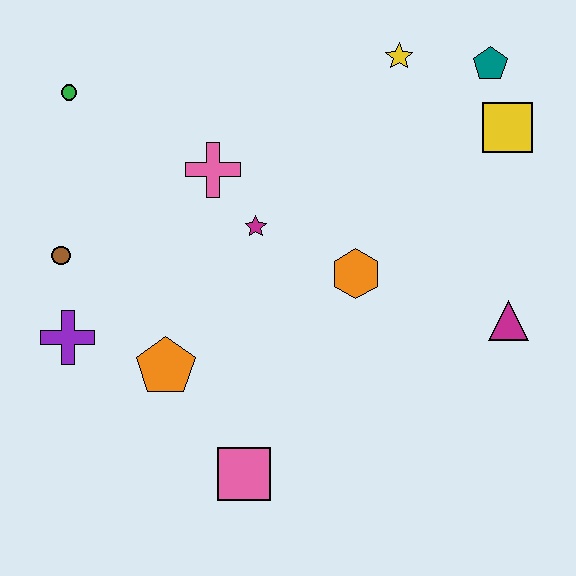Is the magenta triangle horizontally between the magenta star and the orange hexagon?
No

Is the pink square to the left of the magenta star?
Yes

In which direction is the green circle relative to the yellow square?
The green circle is to the left of the yellow square.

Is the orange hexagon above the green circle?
No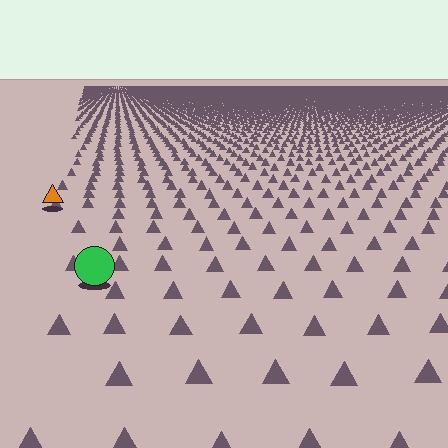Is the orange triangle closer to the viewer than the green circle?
No. The green circle is closer — you can tell from the texture gradient: the ground texture is coarser near it.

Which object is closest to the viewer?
The green circle is closest. The texture marks near it are larger and more spread out.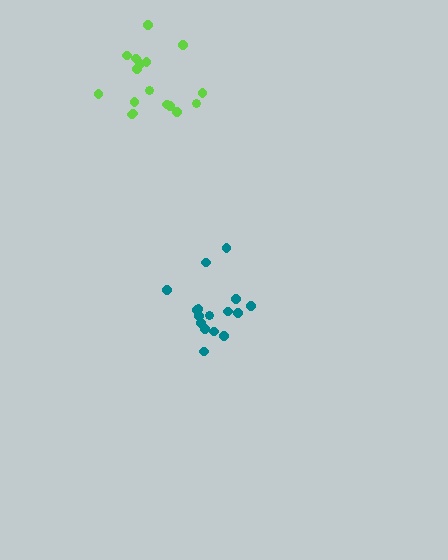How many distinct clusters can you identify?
There are 2 distinct clusters.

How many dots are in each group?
Group 1: 16 dots, Group 2: 17 dots (33 total).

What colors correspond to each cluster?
The clusters are colored: teal, lime.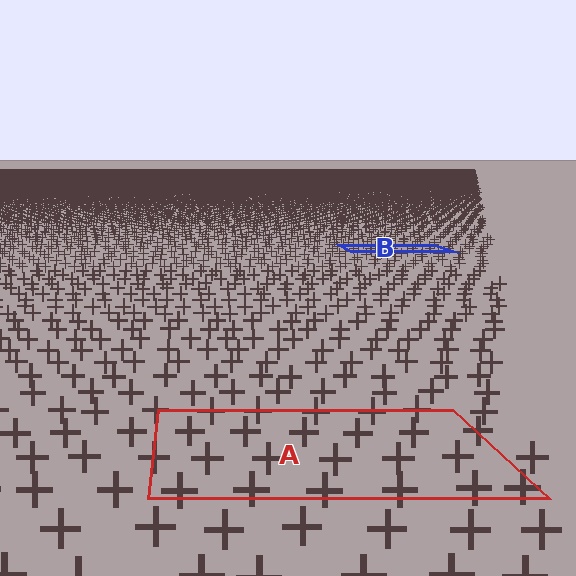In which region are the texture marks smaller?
The texture marks are smaller in region B, because it is farther away.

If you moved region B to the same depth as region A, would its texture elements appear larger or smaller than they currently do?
They would appear larger. At a closer depth, the same texture elements are projected at a bigger on-screen size.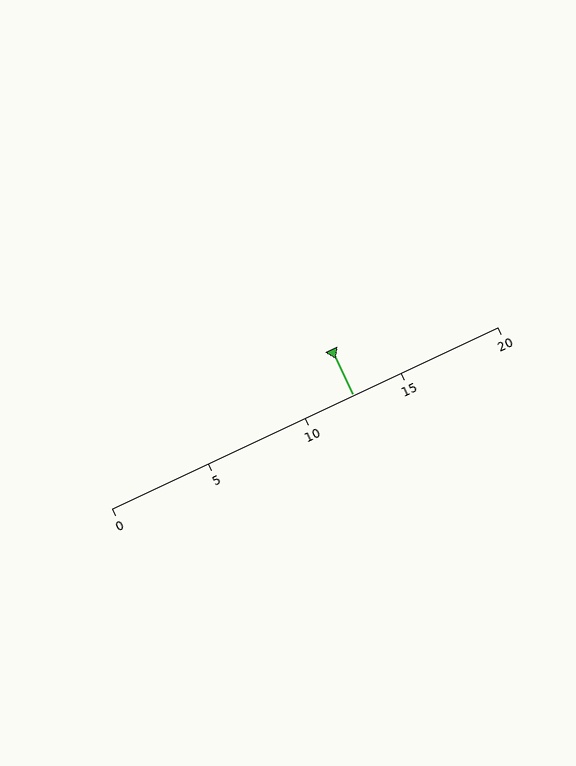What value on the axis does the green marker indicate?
The marker indicates approximately 12.5.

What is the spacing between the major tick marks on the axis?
The major ticks are spaced 5 apart.